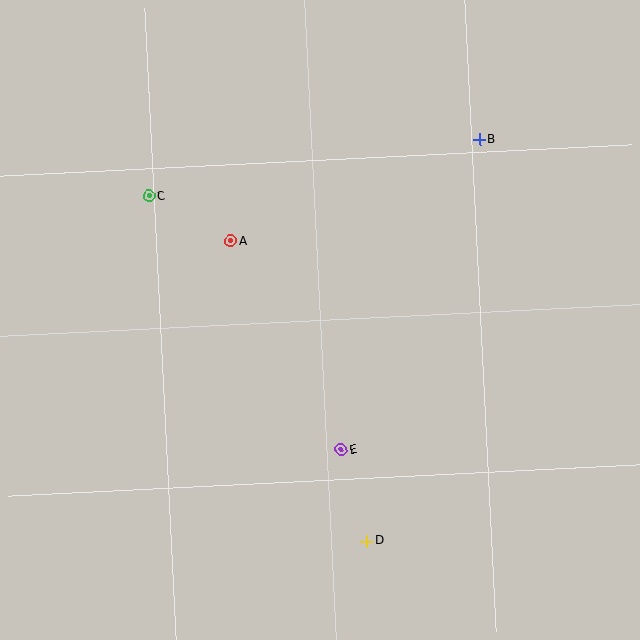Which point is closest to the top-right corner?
Point B is closest to the top-right corner.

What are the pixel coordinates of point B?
Point B is at (480, 139).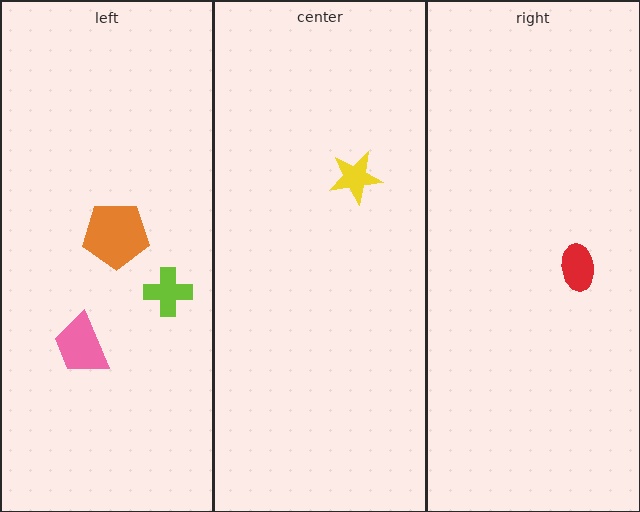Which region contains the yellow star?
The center region.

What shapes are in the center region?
The yellow star.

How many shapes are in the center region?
1.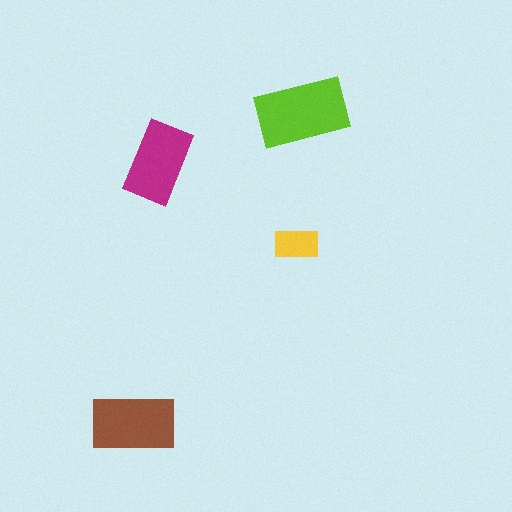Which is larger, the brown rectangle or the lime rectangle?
The lime one.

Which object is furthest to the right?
The lime rectangle is rightmost.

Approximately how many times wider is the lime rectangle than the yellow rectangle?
About 2 times wider.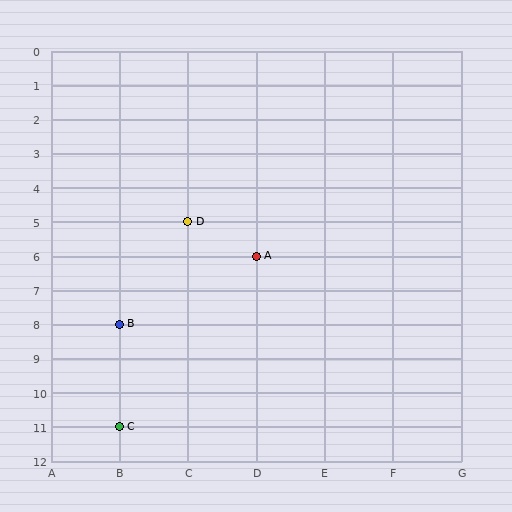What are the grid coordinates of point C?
Point C is at grid coordinates (B, 11).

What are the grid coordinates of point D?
Point D is at grid coordinates (C, 5).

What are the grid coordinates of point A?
Point A is at grid coordinates (D, 6).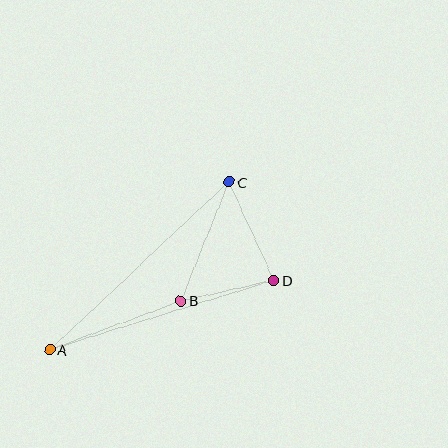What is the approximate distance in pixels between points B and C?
The distance between B and C is approximately 129 pixels.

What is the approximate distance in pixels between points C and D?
The distance between C and D is approximately 108 pixels.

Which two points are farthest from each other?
Points A and C are farthest from each other.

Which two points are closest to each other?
Points B and D are closest to each other.